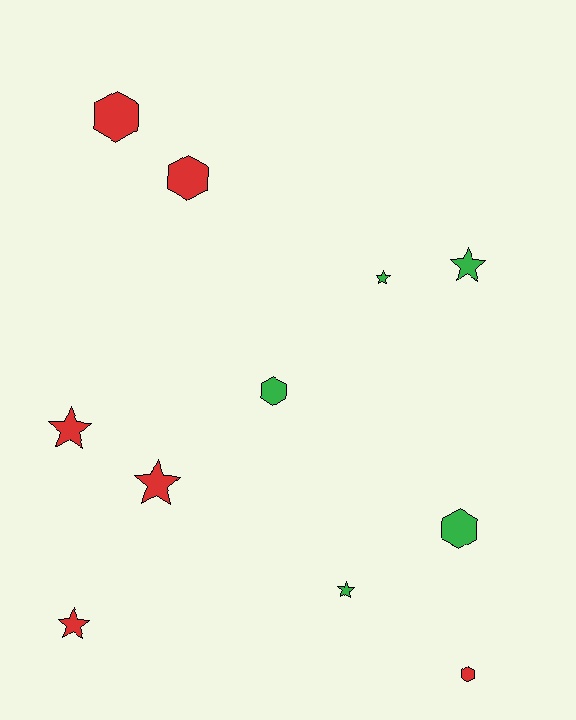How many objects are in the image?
There are 11 objects.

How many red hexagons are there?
There are 3 red hexagons.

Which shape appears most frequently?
Star, with 6 objects.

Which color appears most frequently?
Red, with 6 objects.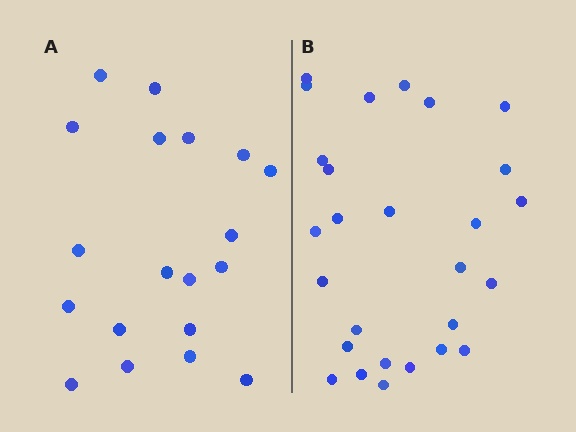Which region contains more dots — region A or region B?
Region B (the right region) has more dots.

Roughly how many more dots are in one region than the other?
Region B has roughly 8 or so more dots than region A.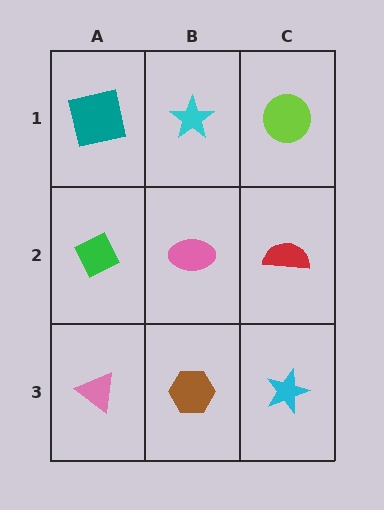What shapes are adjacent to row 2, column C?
A lime circle (row 1, column C), a cyan star (row 3, column C), a pink ellipse (row 2, column B).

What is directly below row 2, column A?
A pink triangle.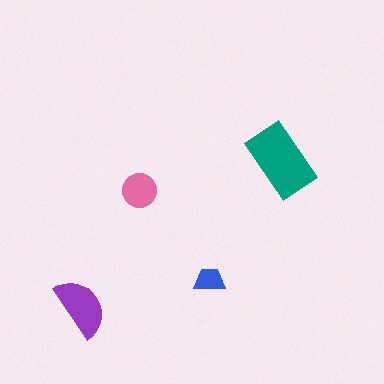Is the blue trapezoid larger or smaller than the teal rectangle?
Smaller.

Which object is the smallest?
The blue trapezoid.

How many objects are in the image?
There are 4 objects in the image.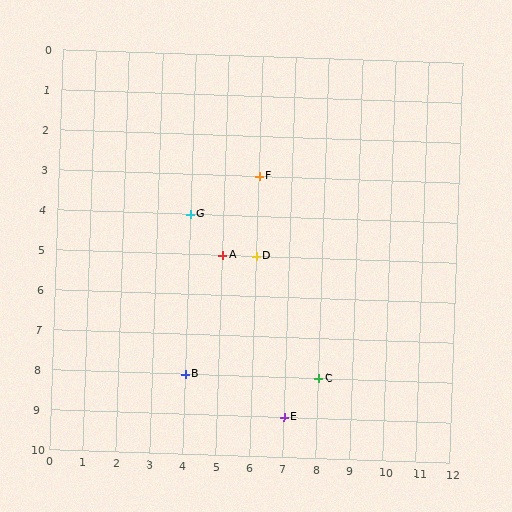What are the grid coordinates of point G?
Point G is at grid coordinates (4, 4).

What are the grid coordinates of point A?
Point A is at grid coordinates (5, 5).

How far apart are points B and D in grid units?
Points B and D are 2 columns and 3 rows apart (about 3.6 grid units diagonally).